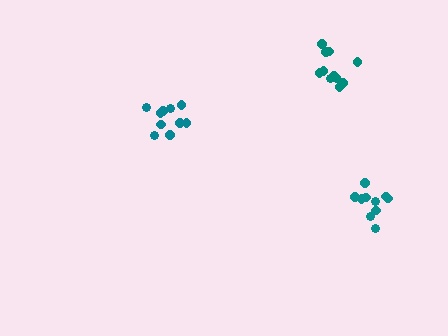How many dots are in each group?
Group 1: 10 dots, Group 2: 10 dots, Group 3: 11 dots (31 total).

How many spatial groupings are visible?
There are 3 spatial groupings.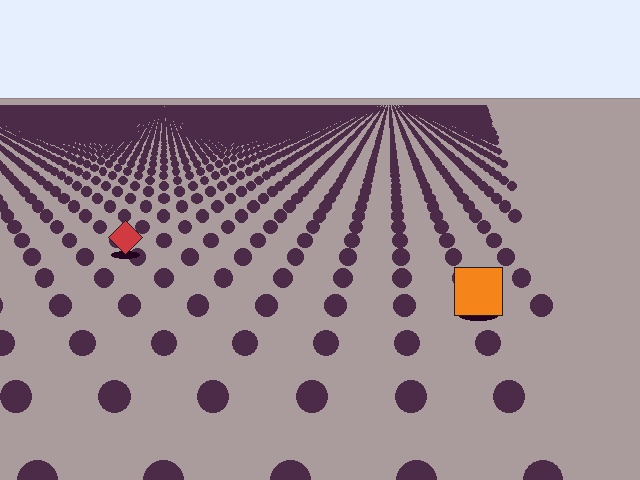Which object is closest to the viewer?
The orange square is closest. The texture marks near it are larger and more spread out.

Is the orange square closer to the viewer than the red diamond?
Yes. The orange square is closer — you can tell from the texture gradient: the ground texture is coarser near it.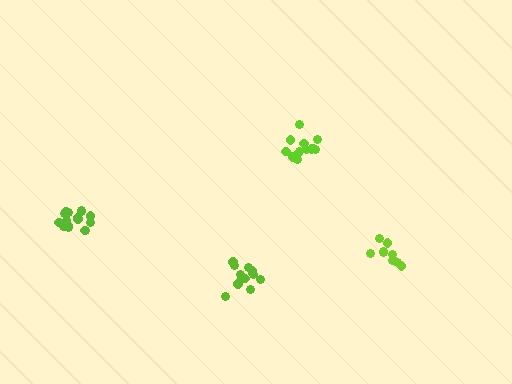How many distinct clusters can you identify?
There are 4 distinct clusters.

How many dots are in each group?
Group 1: 13 dots, Group 2: 13 dots, Group 3: 10 dots, Group 4: 16 dots (52 total).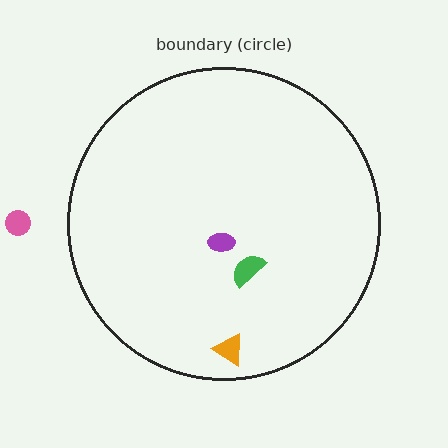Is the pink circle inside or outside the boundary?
Outside.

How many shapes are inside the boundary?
3 inside, 1 outside.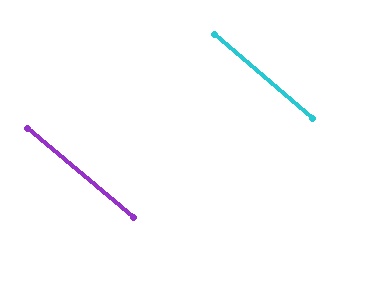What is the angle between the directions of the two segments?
Approximately 0 degrees.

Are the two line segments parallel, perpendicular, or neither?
Parallel — their directions differ by only 0.3°.